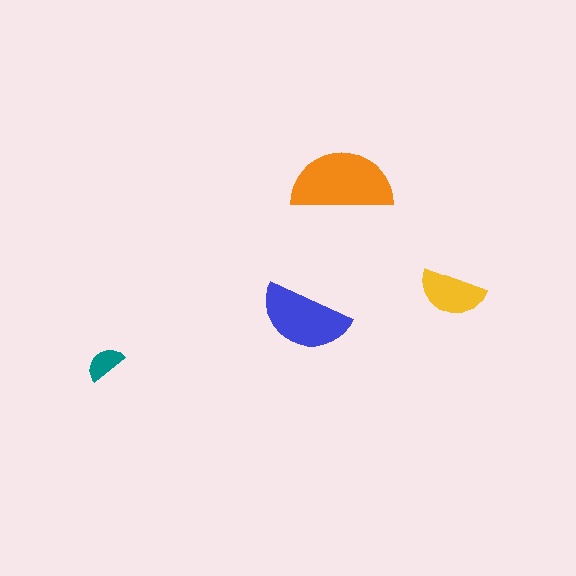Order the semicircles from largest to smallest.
the orange one, the blue one, the yellow one, the teal one.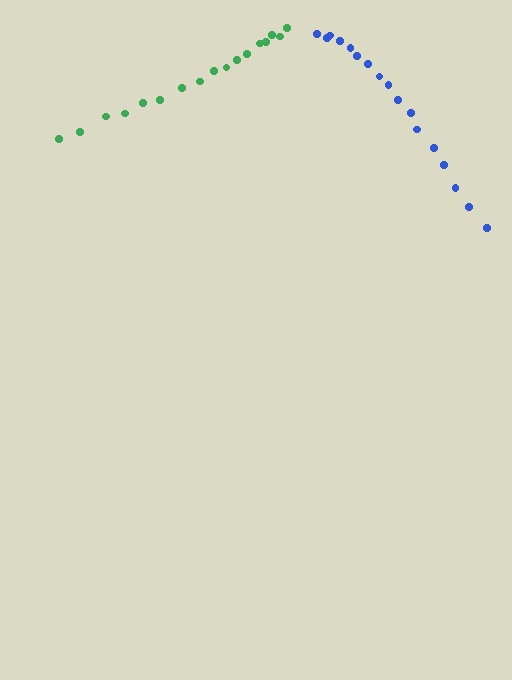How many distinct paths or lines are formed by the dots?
There are 2 distinct paths.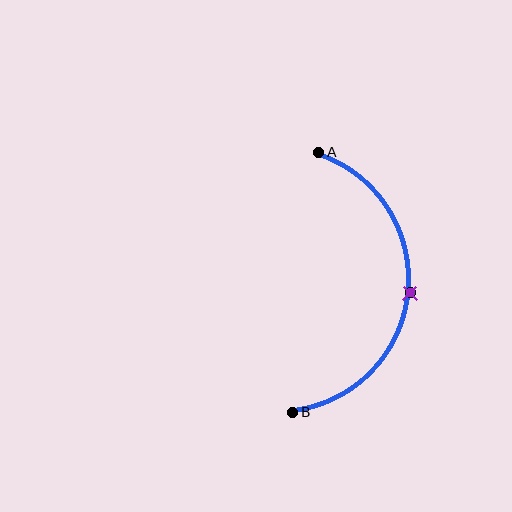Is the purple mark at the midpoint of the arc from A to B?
Yes. The purple mark lies on the arc at equal arc-length from both A and B — it is the arc midpoint.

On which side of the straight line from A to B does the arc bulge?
The arc bulges to the right of the straight line connecting A and B.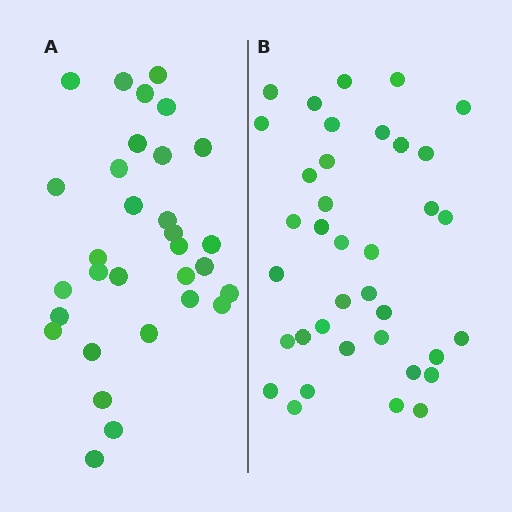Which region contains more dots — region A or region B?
Region B (the right region) has more dots.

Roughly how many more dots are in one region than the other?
Region B has about 6 more dots than region A.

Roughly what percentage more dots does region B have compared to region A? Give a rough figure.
About 20% more.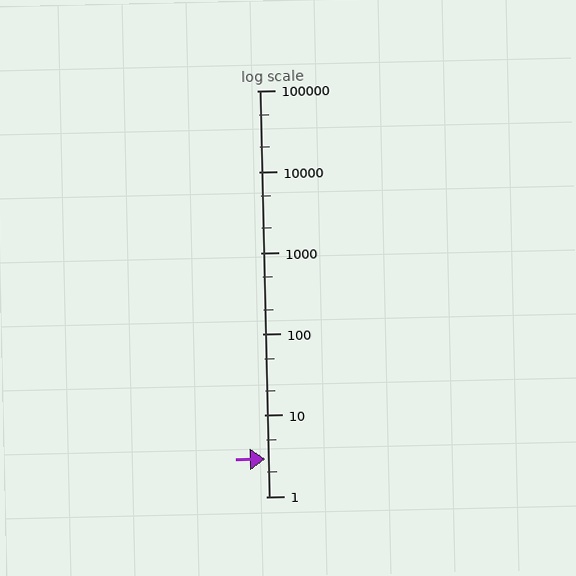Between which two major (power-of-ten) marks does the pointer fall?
The pointer is between 1 and 10.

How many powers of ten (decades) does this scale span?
The scale spans 5 decades, from 1 to 100000.